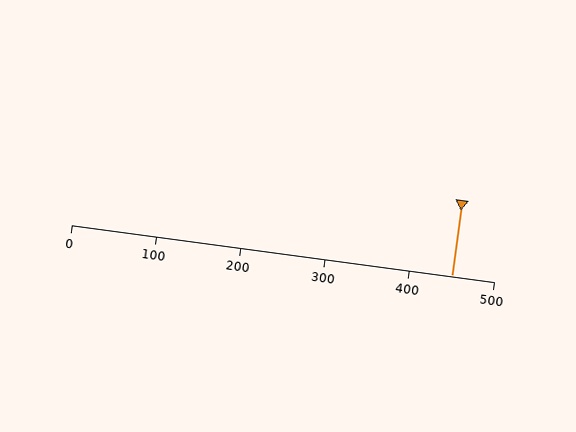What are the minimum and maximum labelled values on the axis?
The axis runs from 0 to 500.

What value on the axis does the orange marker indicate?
The marker indicates approximately 450.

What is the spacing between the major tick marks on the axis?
The major ticks are spaced 100 apart.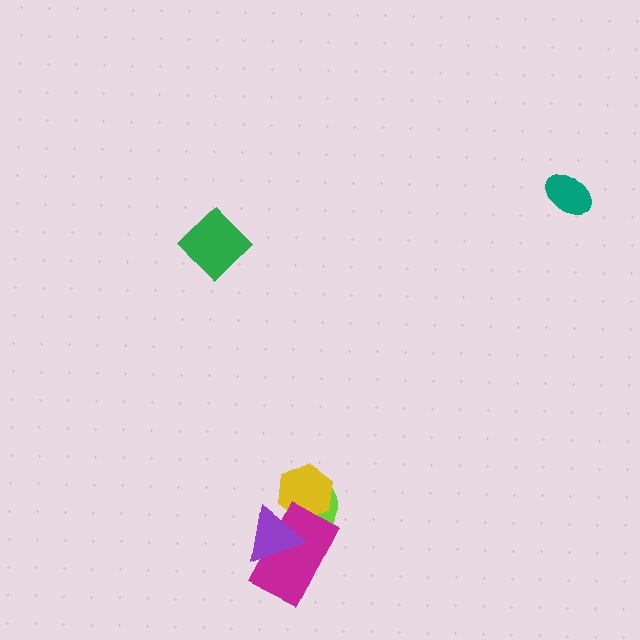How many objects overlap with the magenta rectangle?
3 objects overlap with the magenta rectangle.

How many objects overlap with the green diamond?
0 objects overlap with the green diamond.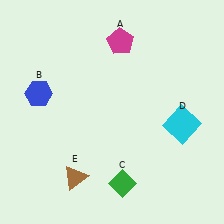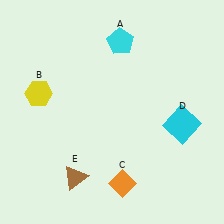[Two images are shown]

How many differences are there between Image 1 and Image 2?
There are 3 differences between the two images.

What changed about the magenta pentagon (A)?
In Image 1, A is magenta. In Image 2, it changed to cyan.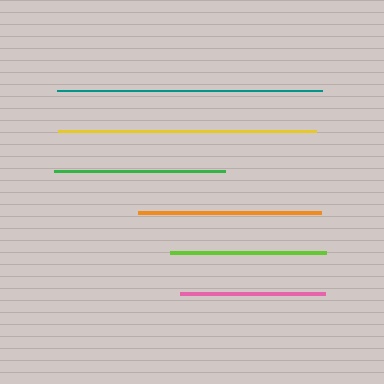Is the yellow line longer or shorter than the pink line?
The yellow line is longer than the pink line.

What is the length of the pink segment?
The pink segment is approximately 145 pixels long.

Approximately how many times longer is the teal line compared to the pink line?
The teal line is approximately 1.8 times the length of the pink line.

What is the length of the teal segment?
The teal segment is approximately 264 pixels long.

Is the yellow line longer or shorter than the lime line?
The yellow line is longer than the lime line.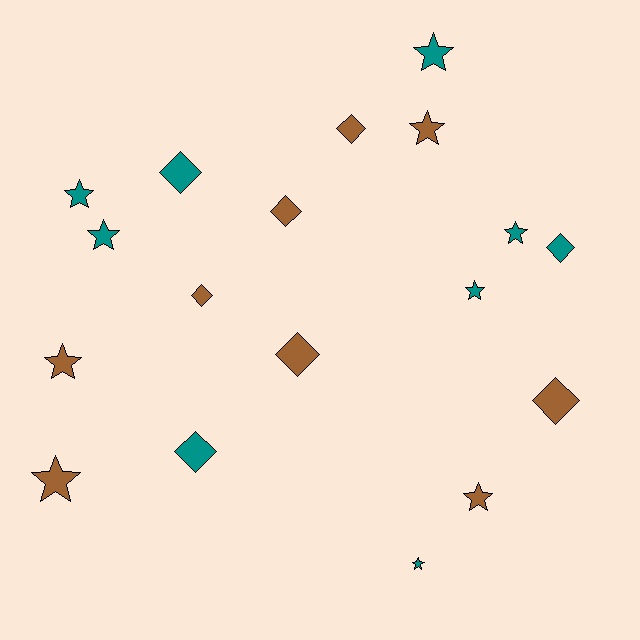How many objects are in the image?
There are 18 objects.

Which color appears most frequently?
Teal, with 9 objects.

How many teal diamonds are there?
There are 3 teal diamonds.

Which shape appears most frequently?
Star, with 10 objects.